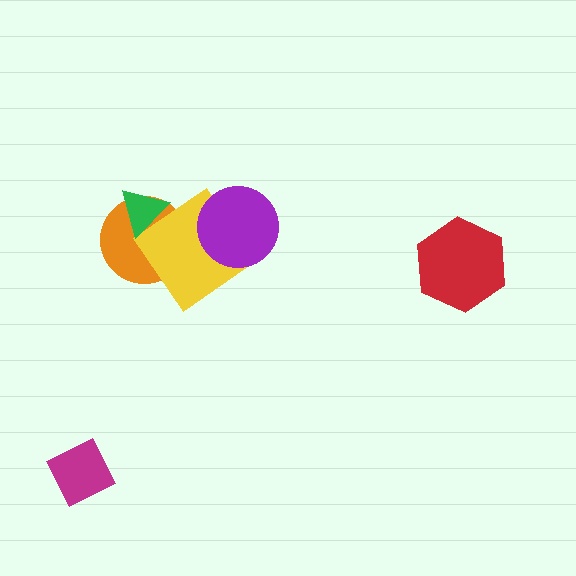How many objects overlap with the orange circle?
2 objects overlap with the orange circle.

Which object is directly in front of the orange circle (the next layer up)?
The yellow diamond is directly in front of the orange circle.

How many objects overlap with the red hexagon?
0 objects overlap with the red hexagon.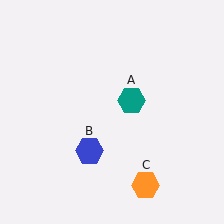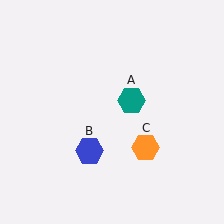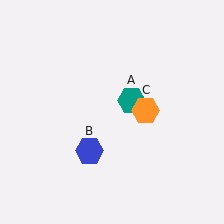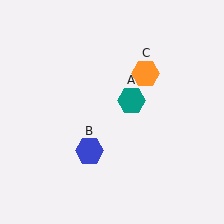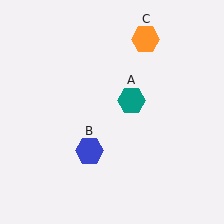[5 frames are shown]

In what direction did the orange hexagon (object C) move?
The orange hexagon (object C) moved up.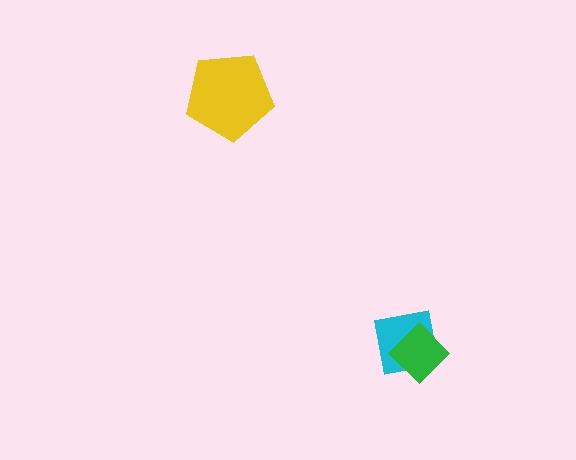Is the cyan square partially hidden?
Yes, it is partially covered by another shape.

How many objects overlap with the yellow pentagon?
0 objects overlap with the yellow pentagon.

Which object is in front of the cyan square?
The green diamond is in front of the cyan square.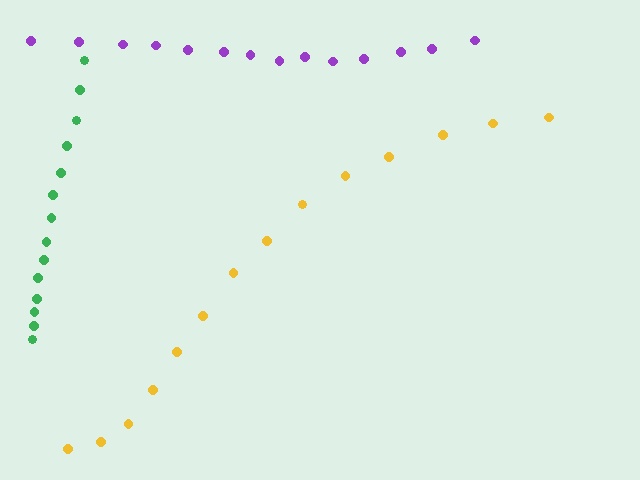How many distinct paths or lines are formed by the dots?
There are 3 distinct paths.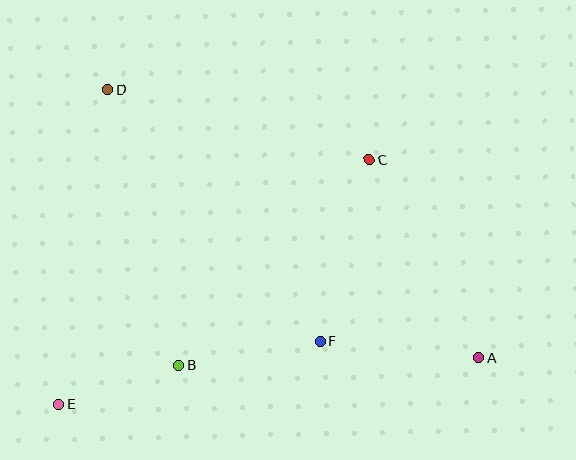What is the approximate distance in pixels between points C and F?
The distance between C and F is approximately 188 pixels.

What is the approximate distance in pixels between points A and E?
The distance between A and E is approximately 423 pixels.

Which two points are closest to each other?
Points B and E are closest to each other.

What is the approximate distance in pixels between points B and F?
The distance between B and F is approximately 144 pixels.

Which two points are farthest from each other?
Points A and D are farthest from each other.